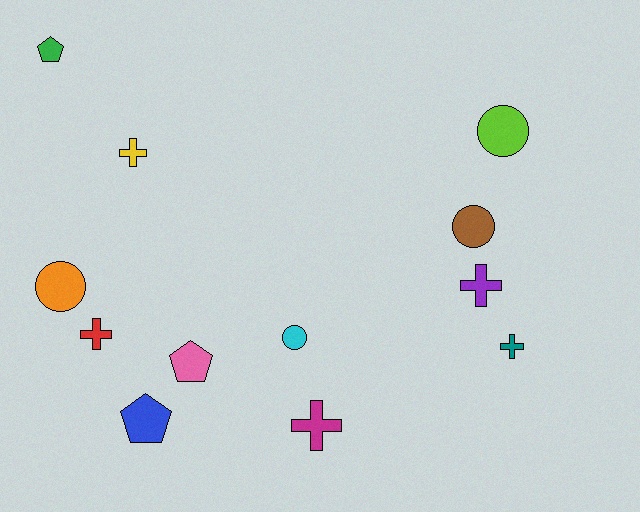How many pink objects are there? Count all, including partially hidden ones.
There is 1 pink object.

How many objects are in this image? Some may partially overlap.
There are 12 objects.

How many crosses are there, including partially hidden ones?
There are 5 crosses.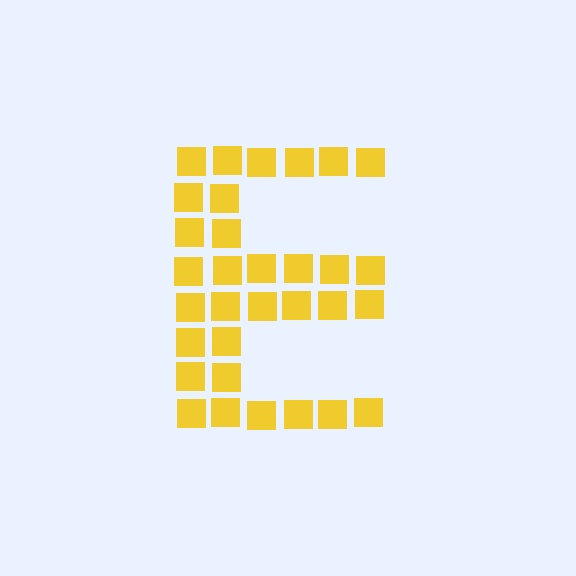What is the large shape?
The large shape is the letter E.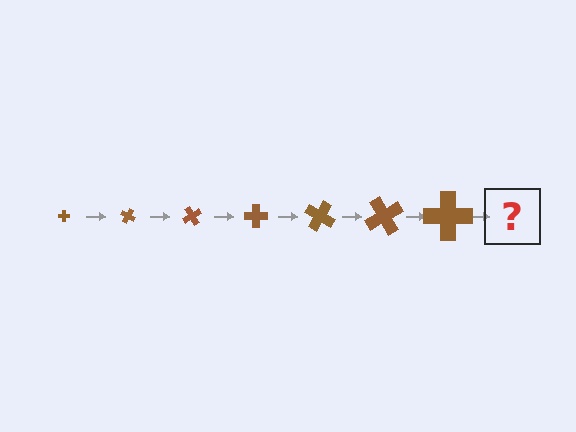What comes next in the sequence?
The next element should be a cross, larger than the previous one and rotated 210 degrees from the start.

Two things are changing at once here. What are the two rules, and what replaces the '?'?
The two rules are that the cross grows larger each step and it rotates 30 degrees each step. The '?' should be a cross, larger than the previous one and rotated 210 degrees from the start.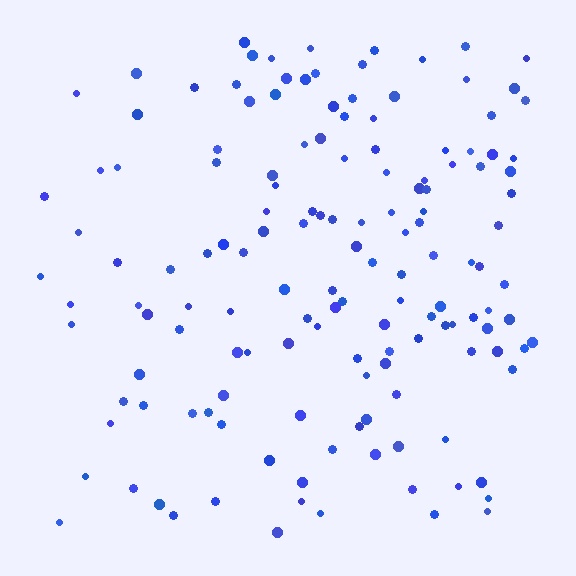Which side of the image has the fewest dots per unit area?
The left.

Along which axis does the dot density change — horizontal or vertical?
Horizontal.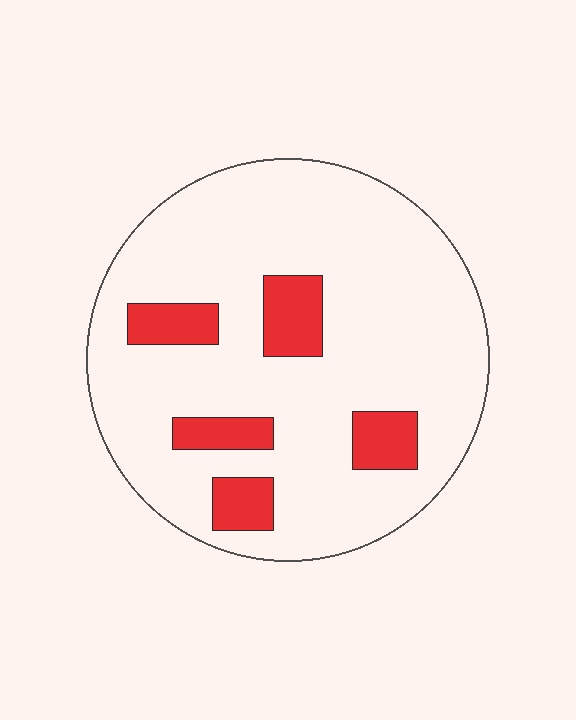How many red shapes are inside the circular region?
5.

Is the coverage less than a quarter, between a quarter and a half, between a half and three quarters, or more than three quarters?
Less than a quarter.